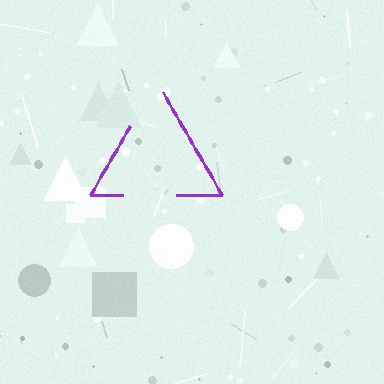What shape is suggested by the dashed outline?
The dashed outline suggests a triangle.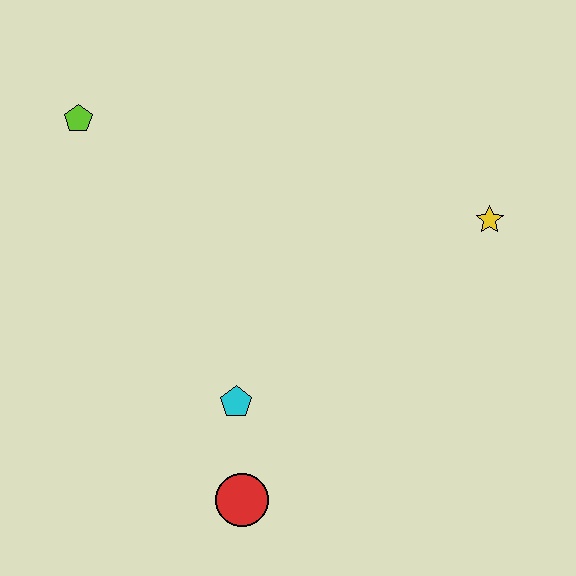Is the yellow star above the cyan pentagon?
Yes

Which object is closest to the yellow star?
The cyan pentagon is closest to the yellow star.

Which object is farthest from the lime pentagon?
The yellow star is farthest from the lime pentagon.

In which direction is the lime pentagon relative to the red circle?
The lime pentagon is above the red circle.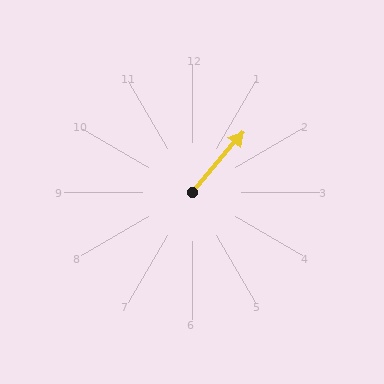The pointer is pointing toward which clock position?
Roughly 1 o'clock.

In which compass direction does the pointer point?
Northeast.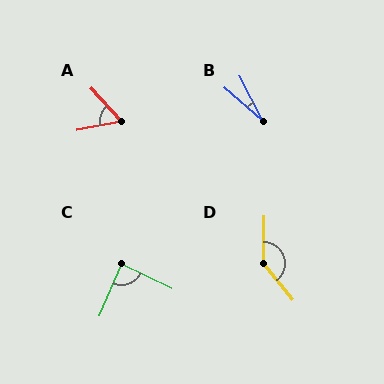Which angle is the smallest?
B, at approximately 22 degrees.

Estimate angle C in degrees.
Approximately 87 degrees.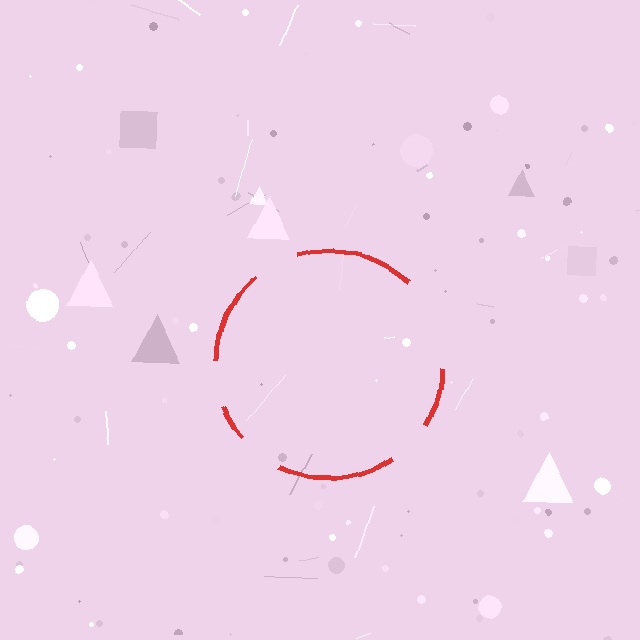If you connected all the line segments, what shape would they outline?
They would outline a circle.